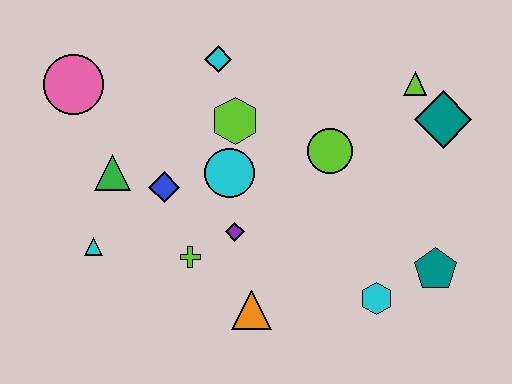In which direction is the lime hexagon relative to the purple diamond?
The lime hexagon is above the purple diamond.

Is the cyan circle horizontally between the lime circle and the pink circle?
Yes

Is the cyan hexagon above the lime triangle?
No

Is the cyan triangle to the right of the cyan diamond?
No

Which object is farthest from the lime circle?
The pink circle is farthest from the lime circle.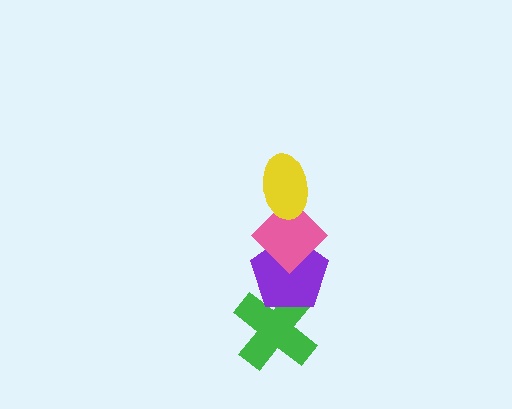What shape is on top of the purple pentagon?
The pink diamond is on top of the purple pentagon.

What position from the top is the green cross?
The green cross is 4th from the top.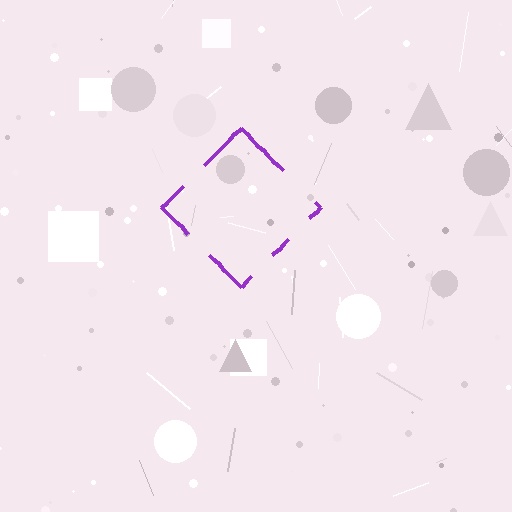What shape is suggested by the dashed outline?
The dashed outline suggests a diamond.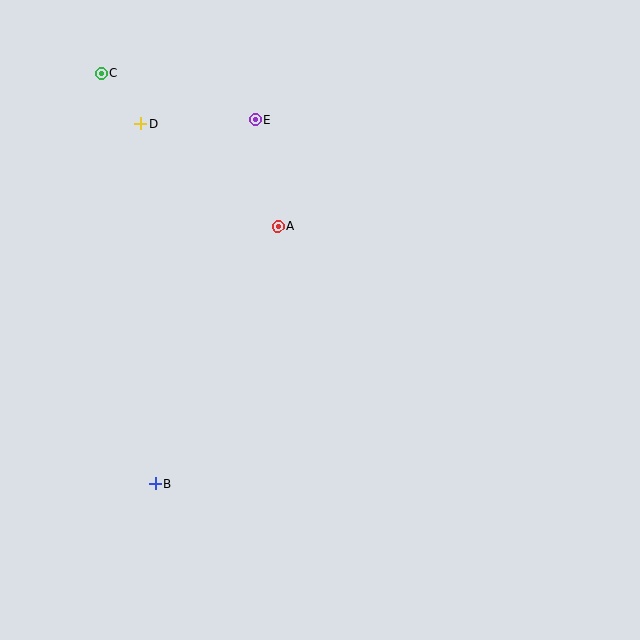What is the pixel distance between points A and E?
The distance between A and E is 109 pixels.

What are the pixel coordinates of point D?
Point D is at (141, 124).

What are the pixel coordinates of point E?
Point E is at (255, 119).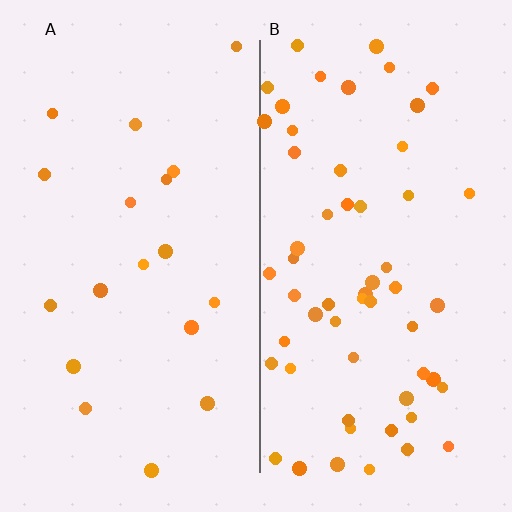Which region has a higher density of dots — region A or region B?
B (the right).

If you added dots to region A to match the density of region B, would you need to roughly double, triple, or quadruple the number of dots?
Approximately triple.